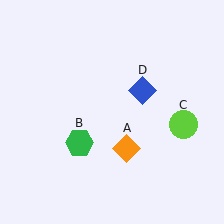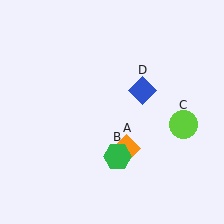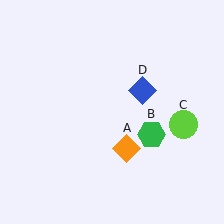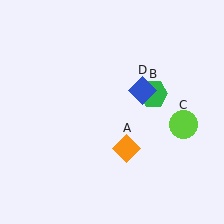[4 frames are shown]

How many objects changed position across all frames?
1 object changed position: green hexagon (object B).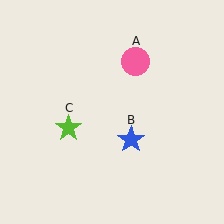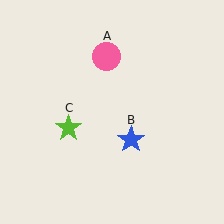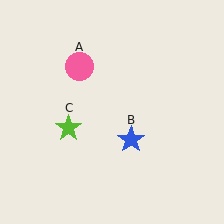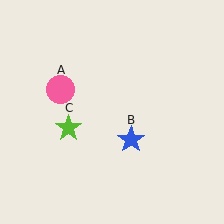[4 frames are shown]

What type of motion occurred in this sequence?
The pink circle (object A) rotated counterclockwise around the center of the scene.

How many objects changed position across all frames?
1 object changed position: pink circle (object A).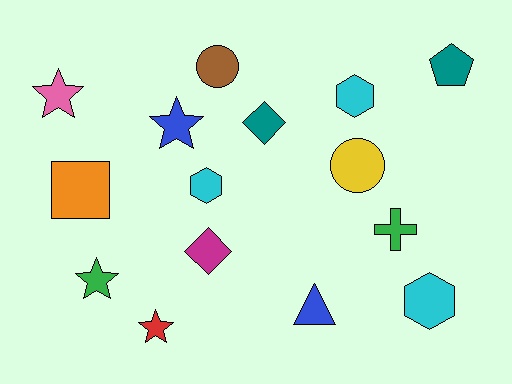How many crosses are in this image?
There is 1 cross.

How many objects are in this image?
There are 15 objects.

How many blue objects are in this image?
There are 2 blue objects.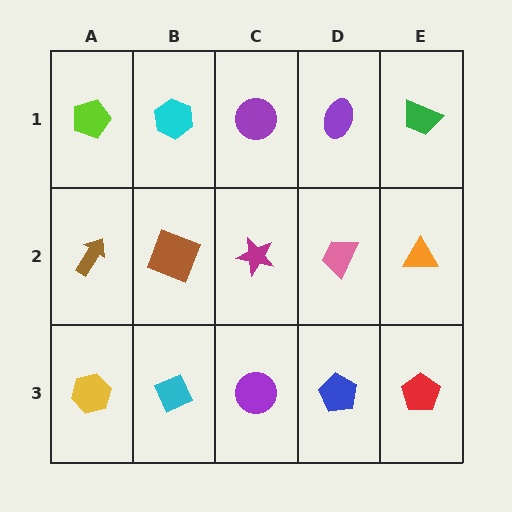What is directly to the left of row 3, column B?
A yellow hexagon.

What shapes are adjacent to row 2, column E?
A green trapezoid (row 1, column E), a red pentagon (row 3, column E), a pink trapezoid (row 2, column D).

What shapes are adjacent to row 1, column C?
A magenta star (row 2, column C), a cyan hexagon (row 1, column B), a purple ellipse (row 1, column D).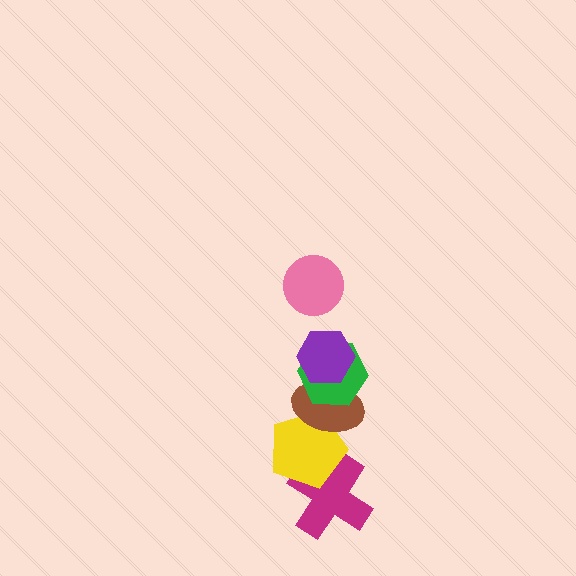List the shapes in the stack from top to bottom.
From top to bottom: the pink circle, the purple hexagon, the green hexagon, the brown ellipse, the yellow pentagon, the magenta cross.